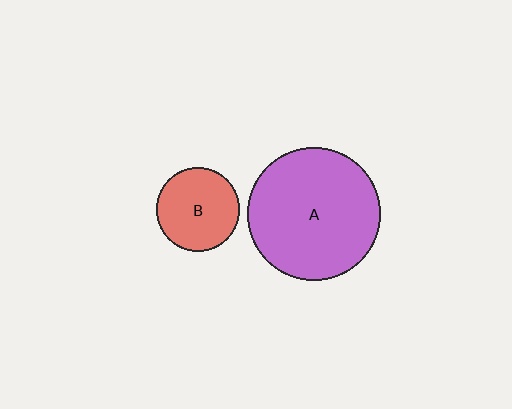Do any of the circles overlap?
No, none of the circles overlap.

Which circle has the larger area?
Circle A (purple).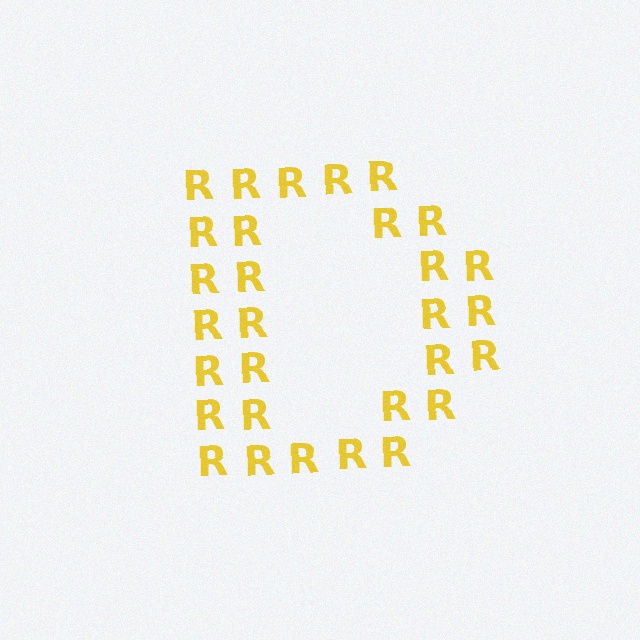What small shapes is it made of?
It is made of small letter R's.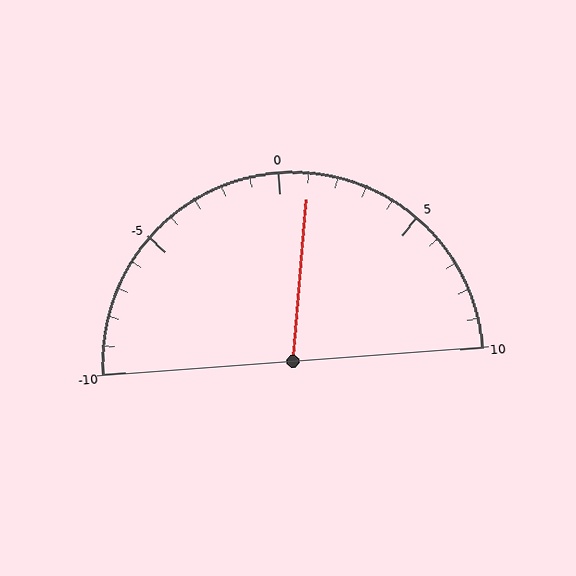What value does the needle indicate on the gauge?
The needle indicates approximately 1.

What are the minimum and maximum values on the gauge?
The gauge ranges from -10 to 10.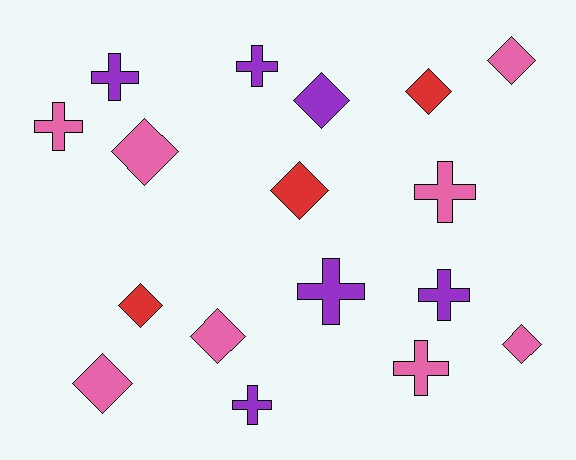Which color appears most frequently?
Pink, with 8 objects.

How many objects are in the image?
There are 17 objects.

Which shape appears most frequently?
Diamond, with 9 objects.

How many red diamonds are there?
There are 3 red diamonds.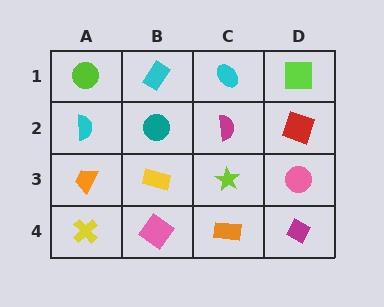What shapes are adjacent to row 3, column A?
A cyan semicircle (row 2, column A), a yellow cross (row 4, column A), a yellow rectangle (row 3, column B).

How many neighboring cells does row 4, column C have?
3.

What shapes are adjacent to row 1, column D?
A red square (row 2, column D), a cyan ellipse (row 1, column C).